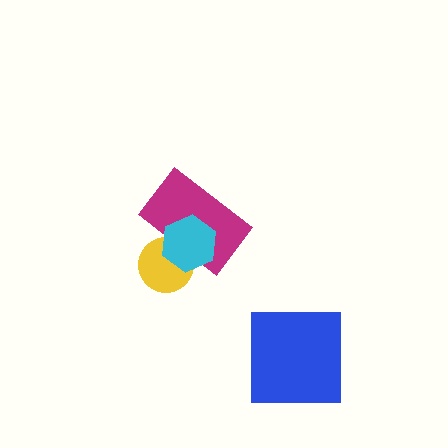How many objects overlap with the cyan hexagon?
2 objects overlap with the cyan hexagon.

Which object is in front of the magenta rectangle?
The cyan hexagon is in front of the magenta rectangle.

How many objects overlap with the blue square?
0 objects overlap with the blue square.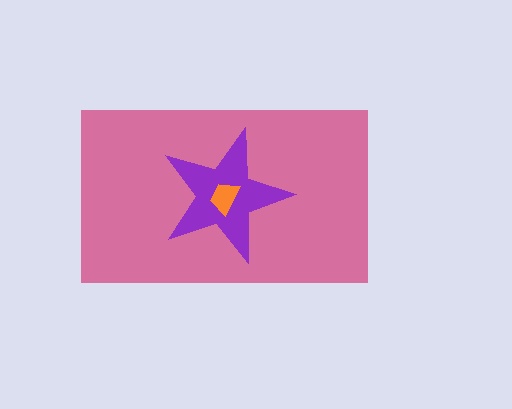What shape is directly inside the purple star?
The orange trapezoid.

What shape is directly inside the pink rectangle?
The purple star.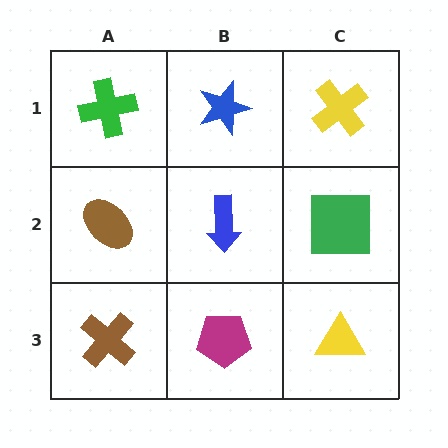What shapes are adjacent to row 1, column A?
A brown ellipse (row 2, column A), a blue star (row 1, column B).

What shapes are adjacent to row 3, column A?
A brown ellipse (row 2, column A), a magenta pentagon (row 3, column B).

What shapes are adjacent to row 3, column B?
A blue arrow (row 2, column B), a brown cross (row 3, column A), a yellow triangle (row 3, column C).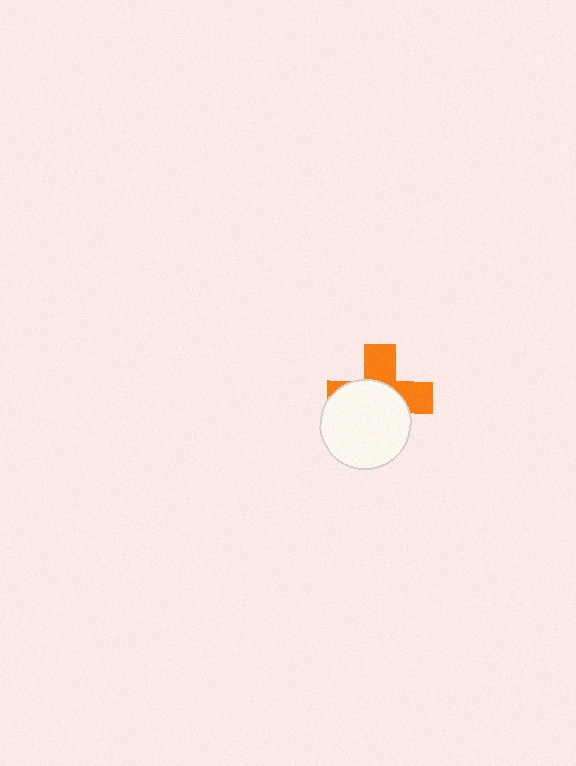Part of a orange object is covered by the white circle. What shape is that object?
It is a cross.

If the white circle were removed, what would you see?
You would see the complete orange cross.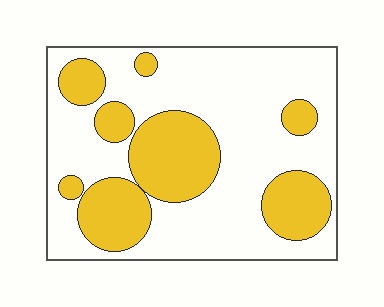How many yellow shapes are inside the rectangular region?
8.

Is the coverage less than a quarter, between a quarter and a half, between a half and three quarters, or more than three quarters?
Between a quarter and a half.